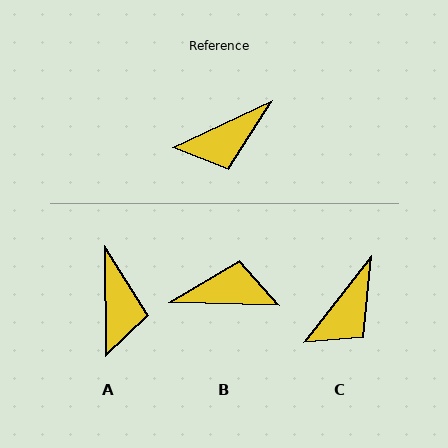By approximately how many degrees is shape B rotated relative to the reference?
Approximately 153 degrees counter-clockwise.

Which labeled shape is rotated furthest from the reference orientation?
B, about 153 degrees away.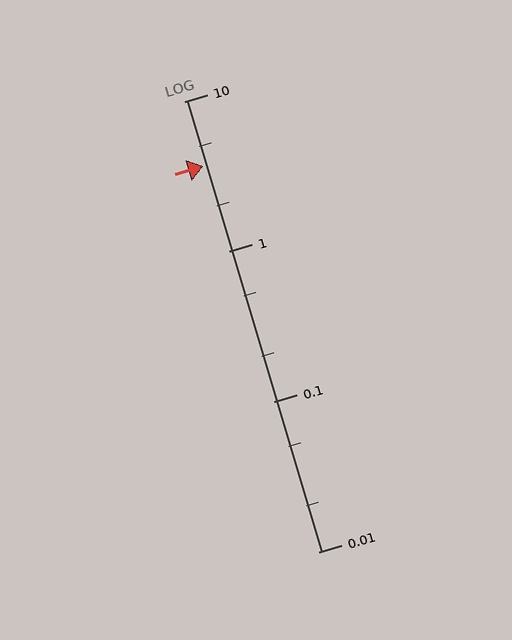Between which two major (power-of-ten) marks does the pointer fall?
The pointer is between 1 and 10.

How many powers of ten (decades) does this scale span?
The scale spans 3 decades, from 0.01 to 10.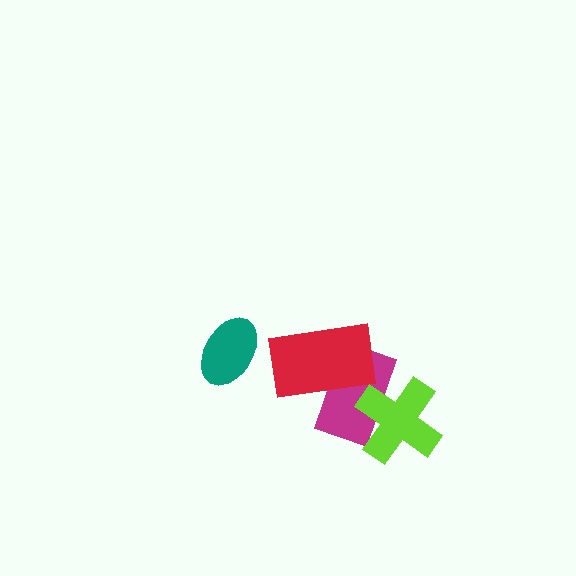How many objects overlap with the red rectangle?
1 object overlaps with the red rectangle.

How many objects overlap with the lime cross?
1 object overlaps with the lime cross.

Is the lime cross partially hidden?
No, no other shape covers it.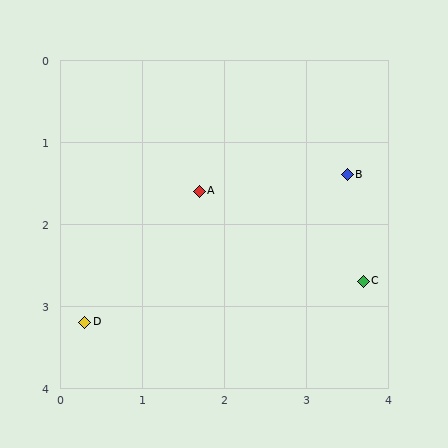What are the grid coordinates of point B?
Point B is at approximately (3.5, 1.4).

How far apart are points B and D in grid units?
Points B and D are about 3.7 grid units apart.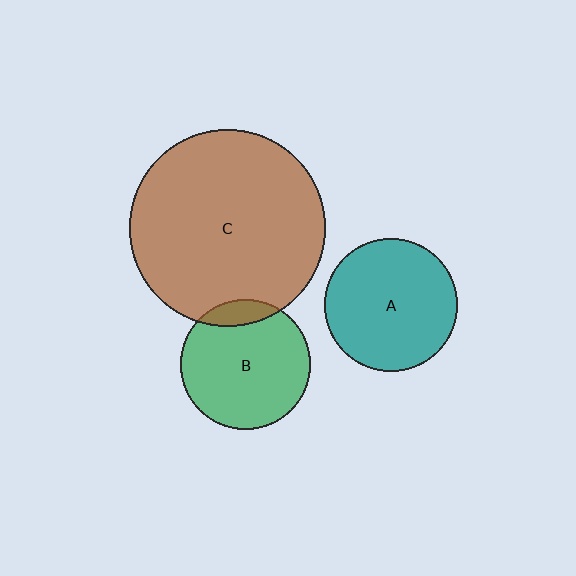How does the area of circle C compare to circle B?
Approximately 2.3 times.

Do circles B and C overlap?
Yes.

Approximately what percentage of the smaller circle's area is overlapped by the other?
Approximately 10%.